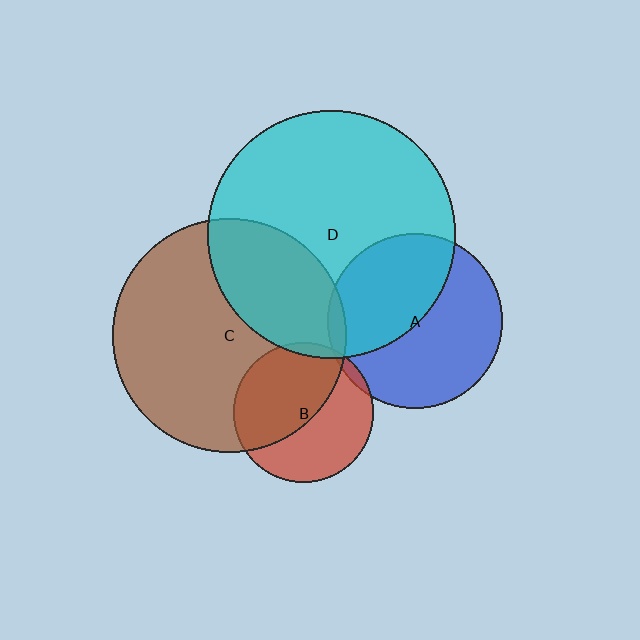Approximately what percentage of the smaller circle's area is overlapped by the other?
Approximately 45%.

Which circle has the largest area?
Circle D (cyan).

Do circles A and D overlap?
Yes.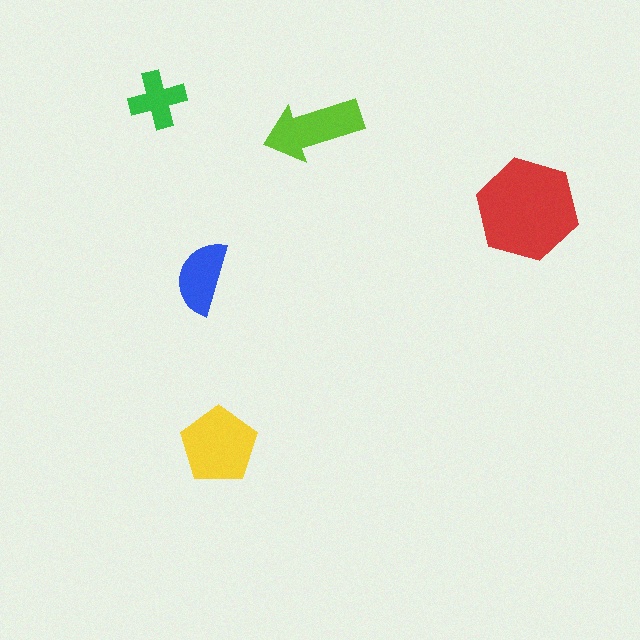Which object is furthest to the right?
The red hexagon is rightmost.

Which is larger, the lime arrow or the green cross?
The lime arrow.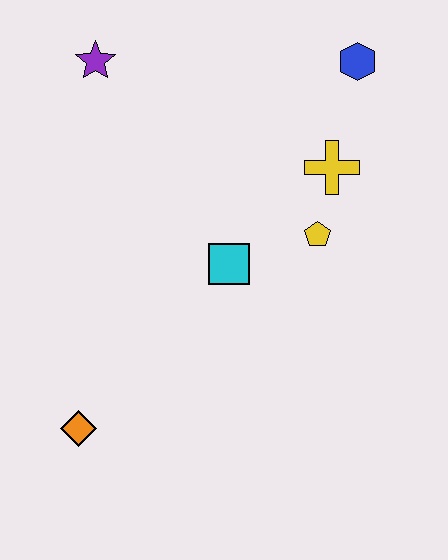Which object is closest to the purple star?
The cyan square is closest to the purple star.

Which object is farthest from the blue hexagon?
The orange diamond is farthest from the blue hexagon.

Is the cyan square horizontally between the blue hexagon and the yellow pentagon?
No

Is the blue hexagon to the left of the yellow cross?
No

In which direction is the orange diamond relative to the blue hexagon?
The orange diamond is below the blue hexagon.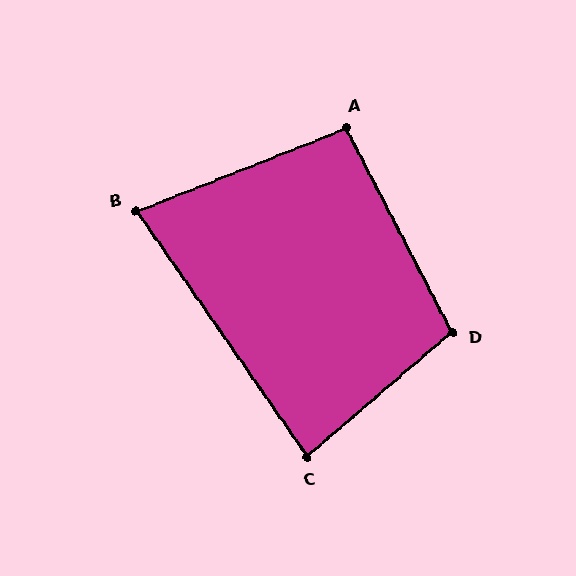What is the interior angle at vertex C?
Approximately 84 degrees (acute).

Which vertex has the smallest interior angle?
B, at approximately 77 degrees.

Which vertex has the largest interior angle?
D, at approximately 103 degrees.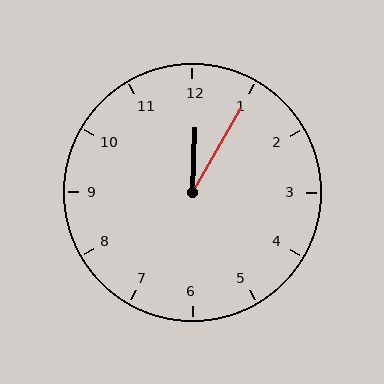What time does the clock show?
12:05.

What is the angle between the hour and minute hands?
Approximately 28 degrees.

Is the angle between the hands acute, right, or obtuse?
It is acute.